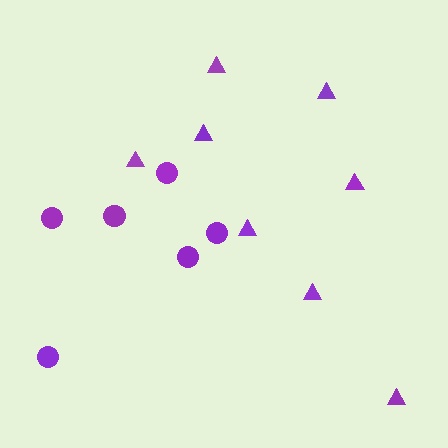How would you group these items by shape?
There are 2 groups: one group of triangles (8) and one group of circles (6).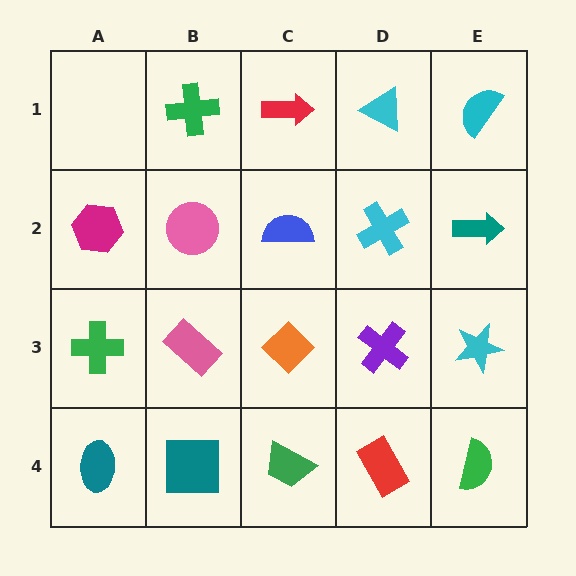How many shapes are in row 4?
5 shapes.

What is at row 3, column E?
A cyan star.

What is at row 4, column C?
A green trapezoid.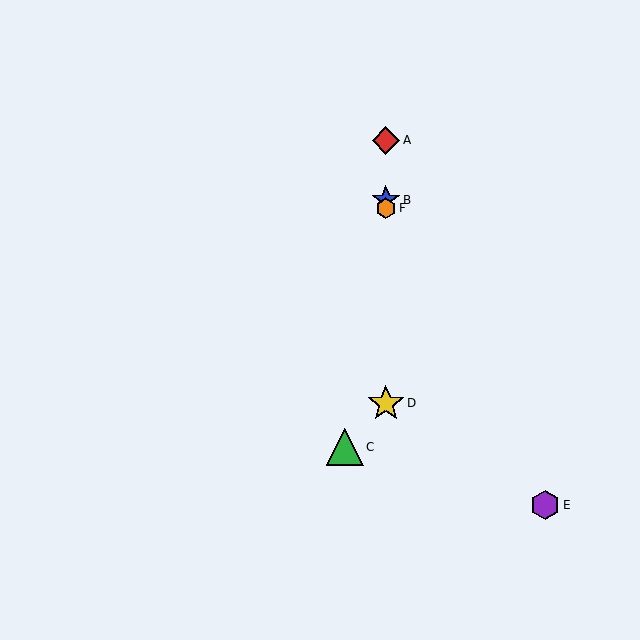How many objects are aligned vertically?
4 objects (A, B, D, F) are aligned vertically.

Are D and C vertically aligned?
No, D is at x≈386 and C is at x≈345.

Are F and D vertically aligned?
Yes, both are at x≈386.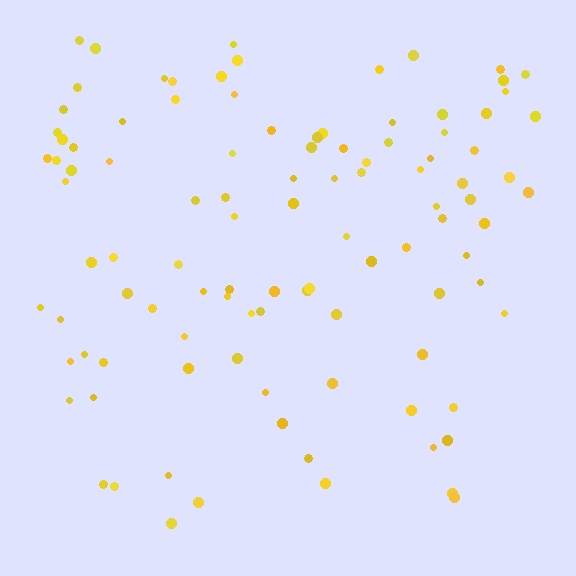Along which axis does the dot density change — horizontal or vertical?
Vertical.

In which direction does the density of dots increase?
From bottom to top, with the top side densest.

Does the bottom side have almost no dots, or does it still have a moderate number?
Still a moderate number, just noticeably fewer than the top.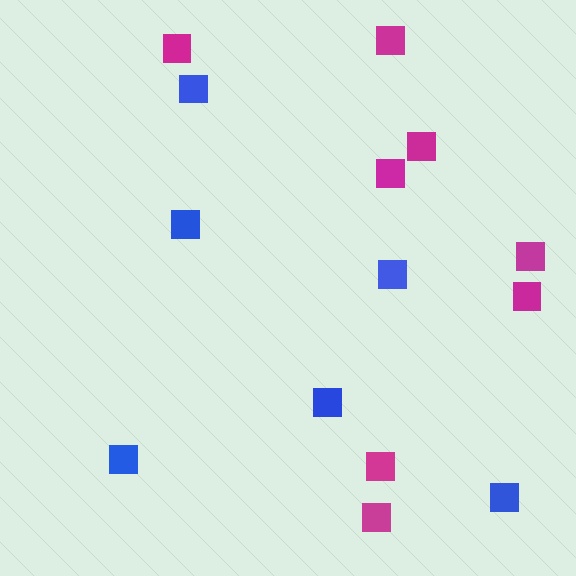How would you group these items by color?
There are 2 groups: one group of magenta squares (8) and one group of blue squares (6).